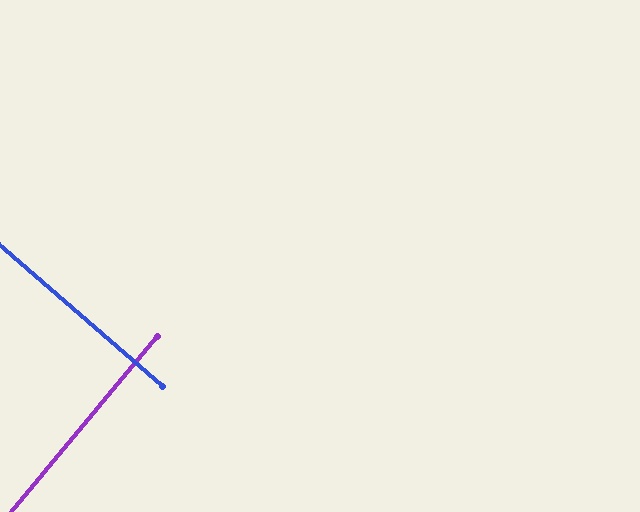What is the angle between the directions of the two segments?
Approximately 89 degrees.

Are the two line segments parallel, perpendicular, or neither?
Perpendicular — they meet at approximately 89°.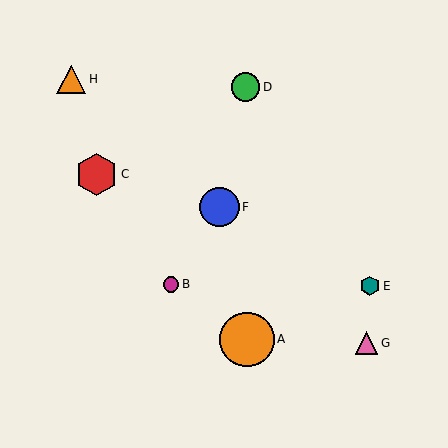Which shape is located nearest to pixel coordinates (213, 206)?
The blue circle (labeled F) at (220, 207) is nearest to that location.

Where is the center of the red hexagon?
The center of the red hexagon is at (97, 174).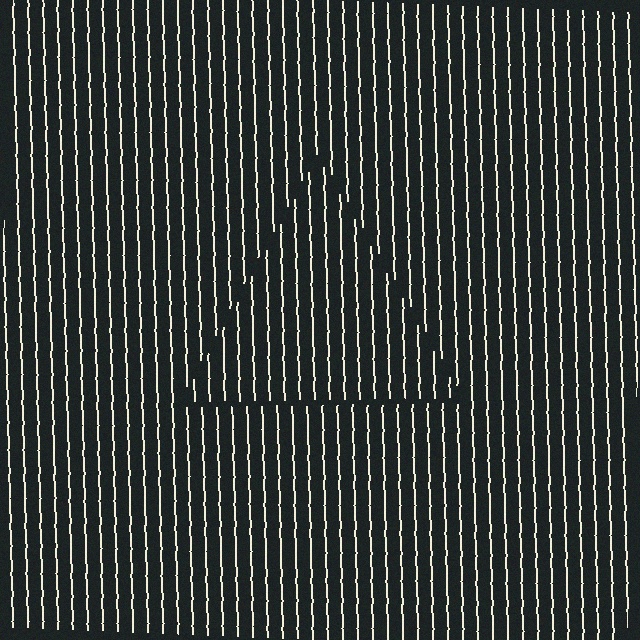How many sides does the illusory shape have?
3 sides — the line-ends trace a triangle.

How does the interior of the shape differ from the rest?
The interior of the shape contains the same grating, shifted by half a period — the contour is defined by the phase discontinuity where line-ends from the inner and outer gratings abut.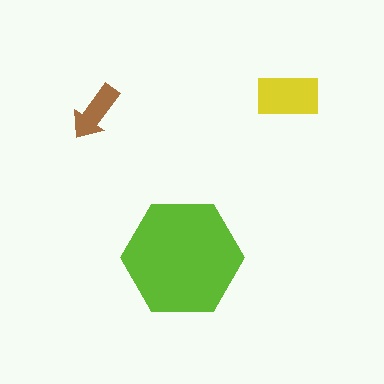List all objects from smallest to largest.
The brown arrow, the yellow rectangle, the lime hexagon.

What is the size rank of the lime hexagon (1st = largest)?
1st.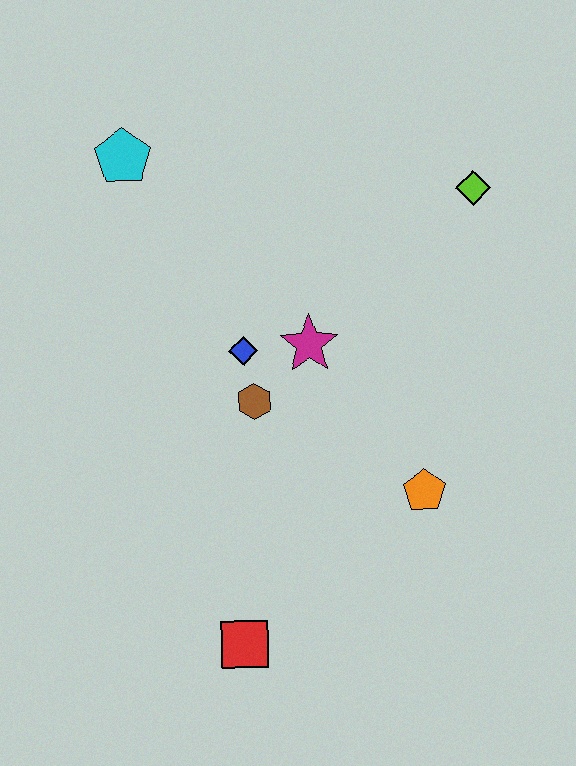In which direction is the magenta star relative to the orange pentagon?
The magenta star is above the orange pentagon.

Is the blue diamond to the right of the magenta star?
No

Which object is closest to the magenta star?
The blue diamond is closest to the magenta star.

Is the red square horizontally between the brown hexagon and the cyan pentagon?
Yes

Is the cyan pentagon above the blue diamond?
Yes